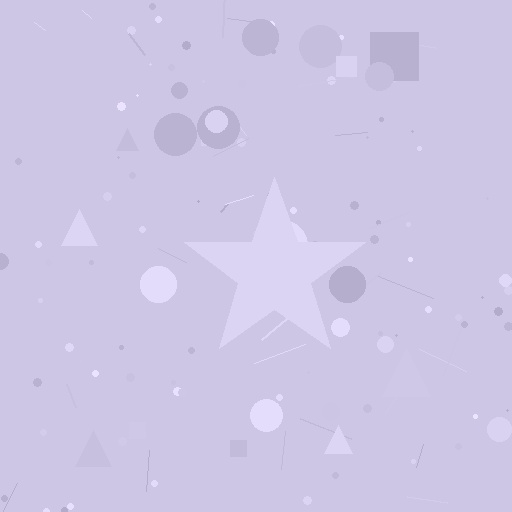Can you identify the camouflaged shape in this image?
The camouflaged shape is a star.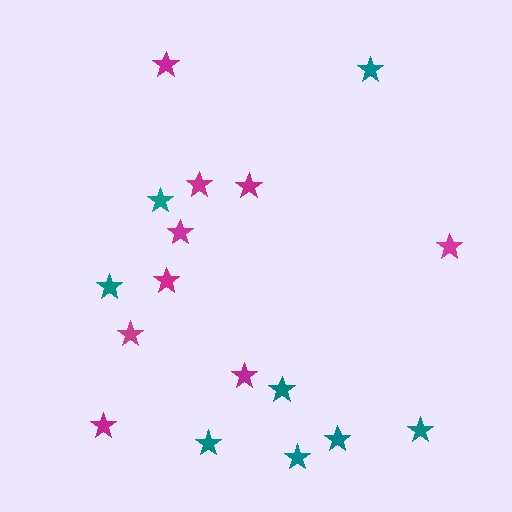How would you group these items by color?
There are 2 groups: one group of teal stars (8) and one group of magenta stars (9).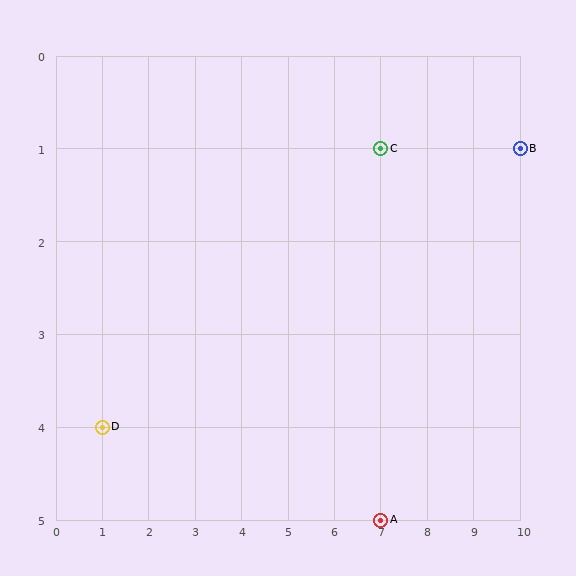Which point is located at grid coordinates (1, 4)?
Point D is at (1, 4).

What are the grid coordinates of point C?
Point C is at grid coordinates (7, 1).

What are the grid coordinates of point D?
Point D is at grid coordinates (1, 4).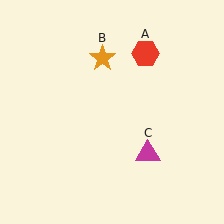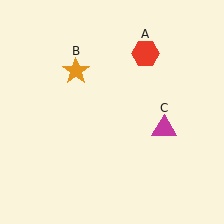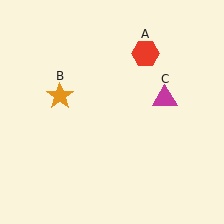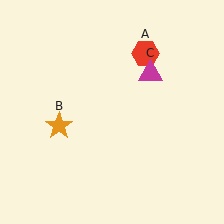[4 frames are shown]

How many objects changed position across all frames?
2 objects changed position: orange star (object B), magenta triangle (object C).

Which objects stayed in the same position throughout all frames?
Red hexagon (object A) remained stationary.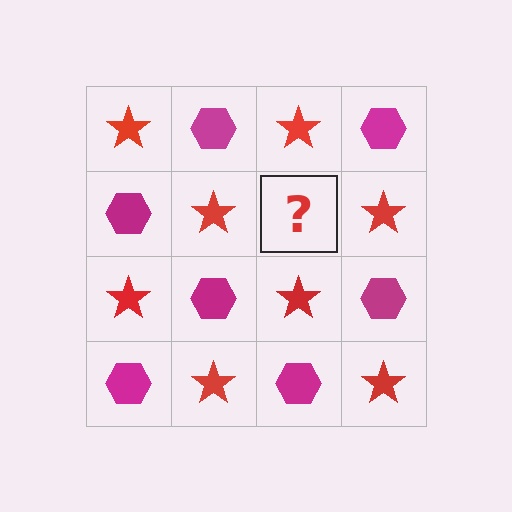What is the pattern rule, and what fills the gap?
The rule is that it alternates red star and magenta hexagon in a checkerboard pattern. The gap should be filled with a magenta hexagon.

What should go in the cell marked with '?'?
The missing cell should contain a magenta hexagon.